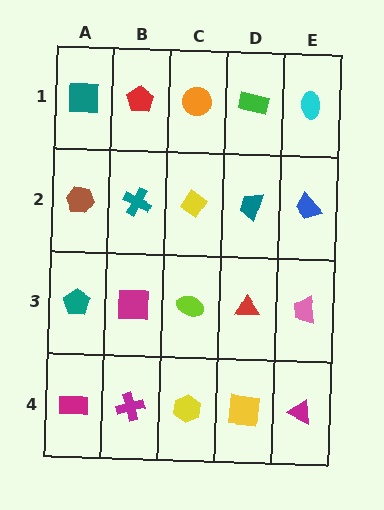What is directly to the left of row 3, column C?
A magenta square.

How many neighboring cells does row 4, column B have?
3.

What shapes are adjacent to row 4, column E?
A pink trapezoid (row 3, column E), a yellow square (row 4, column D).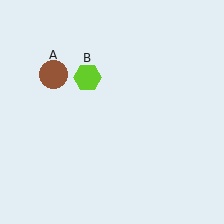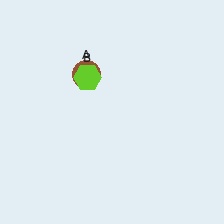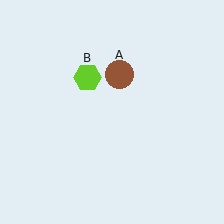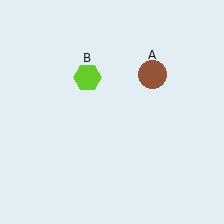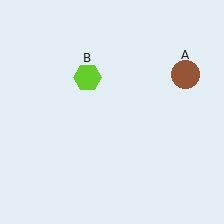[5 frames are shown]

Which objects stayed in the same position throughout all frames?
Lime hexagon (object B) remained stationary.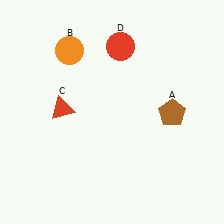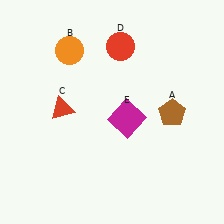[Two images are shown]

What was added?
A magenta square (E) was added in Image 2.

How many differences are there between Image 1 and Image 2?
There is 1 difference between the two images.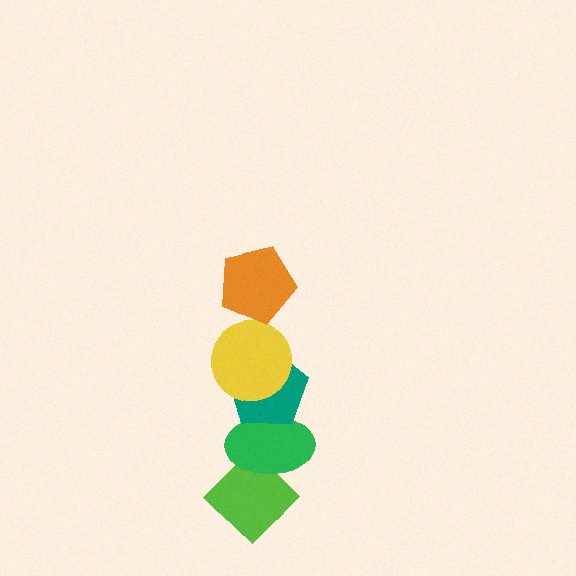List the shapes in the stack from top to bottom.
From top to bottom: the orange pentagon, the yellow circle, the teal pentagon, the green ellipse, the lime diamond.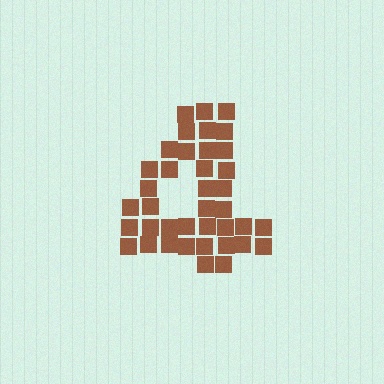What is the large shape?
The large shape is the digit 4.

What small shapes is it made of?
It is made of small squares.